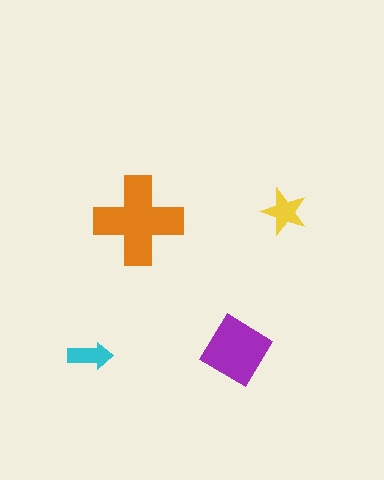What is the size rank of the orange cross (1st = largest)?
1st.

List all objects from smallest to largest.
The cyan arrow, the yellow star, the purple diamond, the orange cross.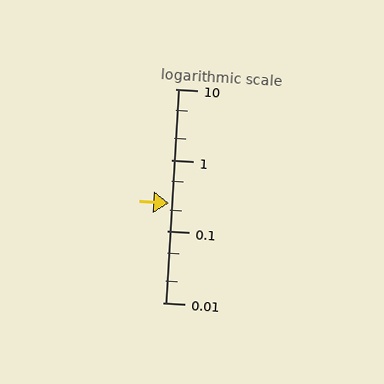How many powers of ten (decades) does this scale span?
The scale spans 3 decades, from 0.01 to 10.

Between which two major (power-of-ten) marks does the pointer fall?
The pointer is between 0.1 and 1.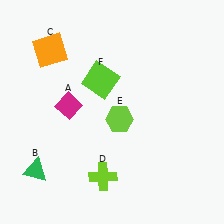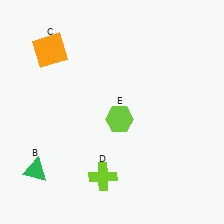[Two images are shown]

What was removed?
The lime square (F), the magenta diamond (A) were removed in Image 2.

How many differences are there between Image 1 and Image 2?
There are 2 differences between the two images.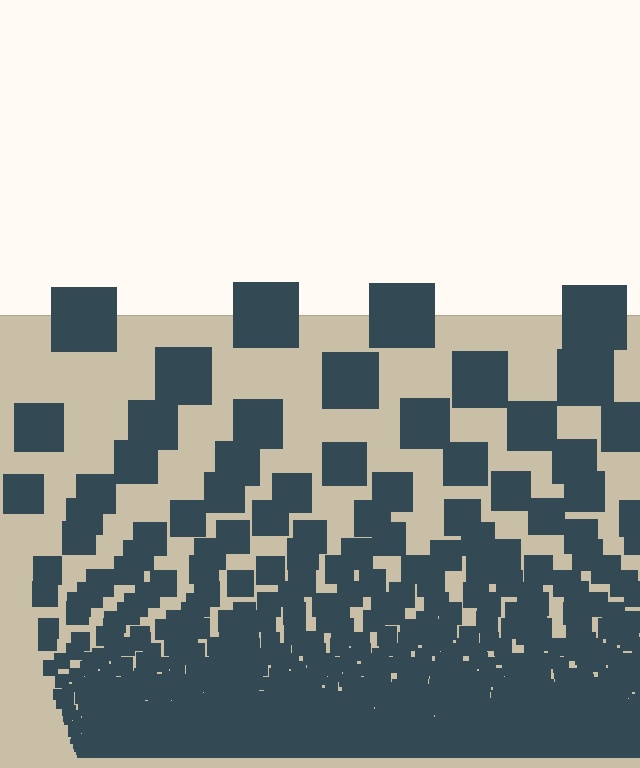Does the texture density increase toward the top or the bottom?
Density increases toward the bottom.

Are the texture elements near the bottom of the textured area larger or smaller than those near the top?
Smaller. The gradient is inverted — elements near the bottom are smaller and denser.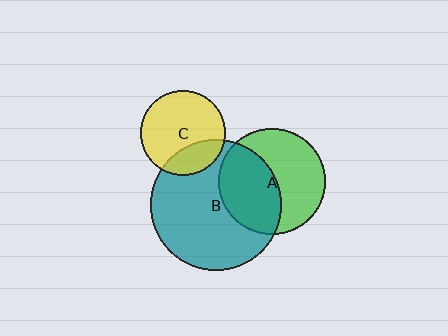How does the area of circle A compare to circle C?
Approximately 1.6 times.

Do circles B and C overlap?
Yes.